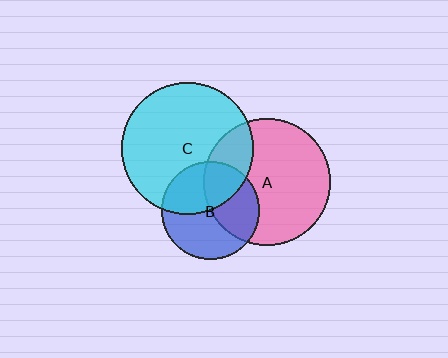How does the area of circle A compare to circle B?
Approximately 1.7 times.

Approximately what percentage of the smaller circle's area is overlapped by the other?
Approximately 40%.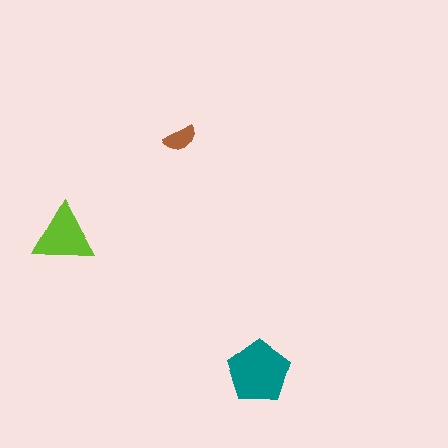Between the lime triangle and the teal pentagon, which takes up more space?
The teal pentagon.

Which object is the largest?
The teal pentagon.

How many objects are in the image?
There are 3 objects in the image.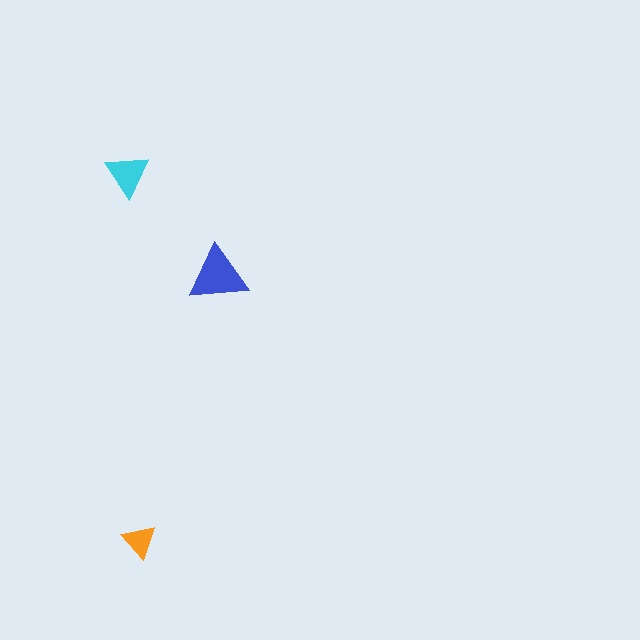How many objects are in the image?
There are 3 objects in the image.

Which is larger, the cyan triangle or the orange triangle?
The cyan one.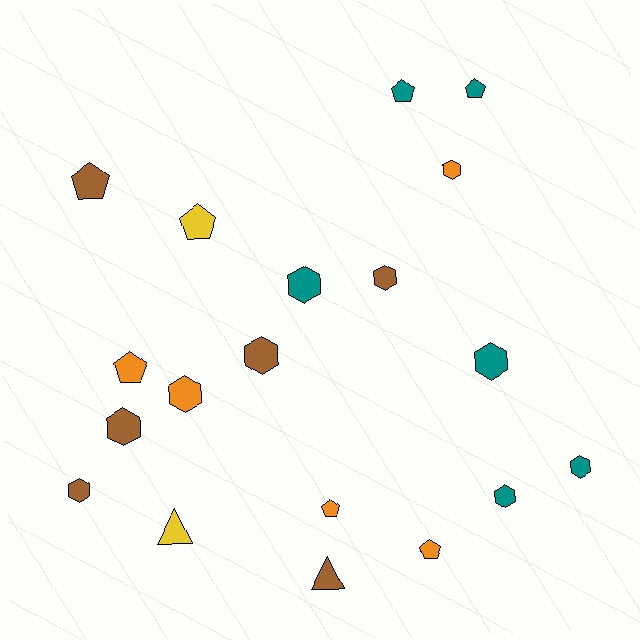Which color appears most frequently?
Brown, with 6 objects.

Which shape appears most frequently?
Hexagon, with 10 objects.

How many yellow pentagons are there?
There is 1 yellow pentagon.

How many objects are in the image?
There are 19 objects.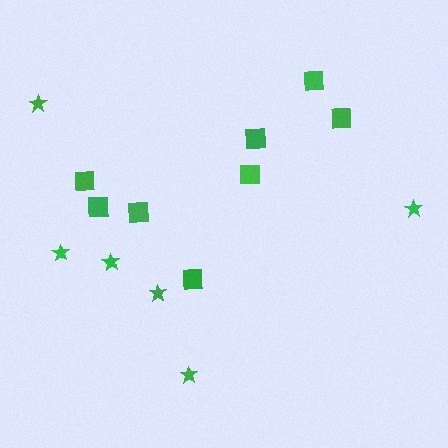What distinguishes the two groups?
There are 2 groups: one group of stars (6) and one group of squares (8).